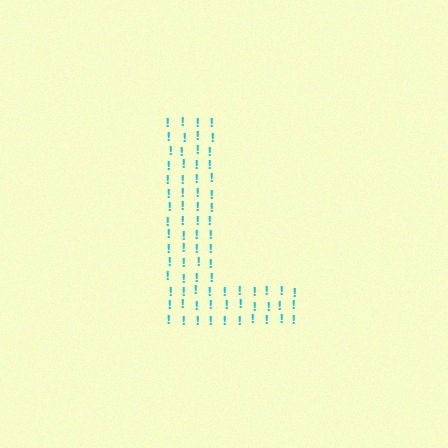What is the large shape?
The large shape is the letter L.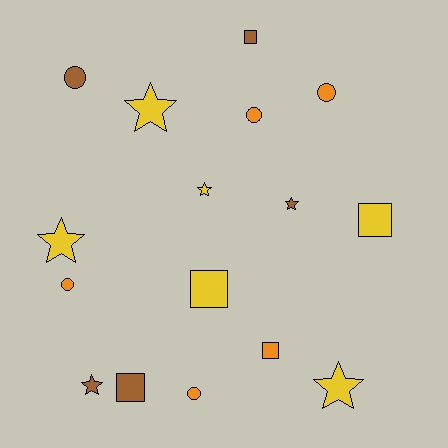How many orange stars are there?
There are no orange stars.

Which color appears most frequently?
Yellow, with 6 objects.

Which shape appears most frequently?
Star, with 6 objects.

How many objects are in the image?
There are 16 objects.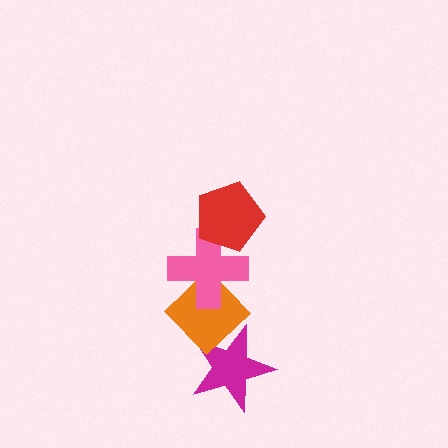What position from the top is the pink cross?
The pink cross is 2nd from the top.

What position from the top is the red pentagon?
The red pentagon is 1st from the top.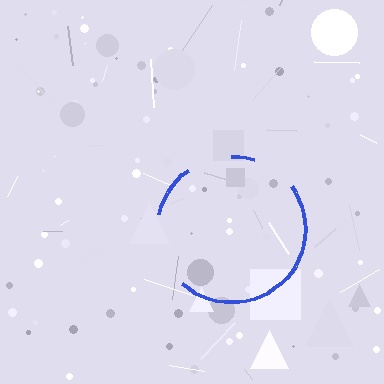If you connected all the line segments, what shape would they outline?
They would outline a circle.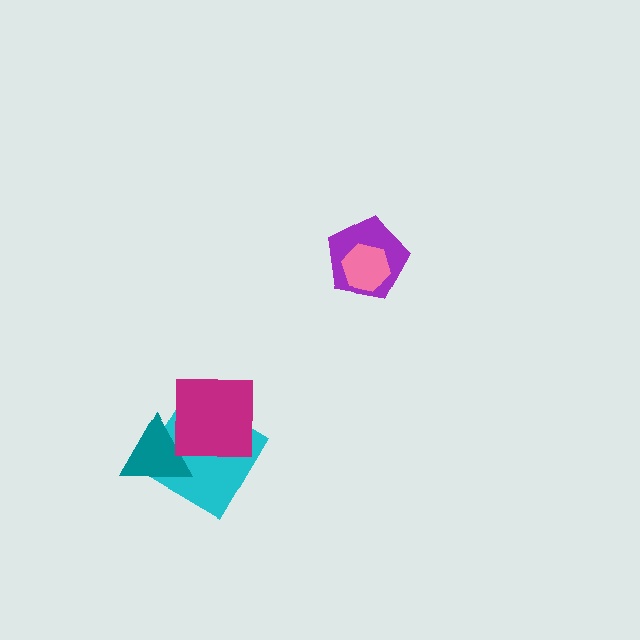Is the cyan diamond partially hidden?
Yes, it is partially covered by another shape.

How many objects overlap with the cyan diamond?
2 objects overlap with the cyan diamond.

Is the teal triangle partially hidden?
Yes, it is partially covered by another shape.